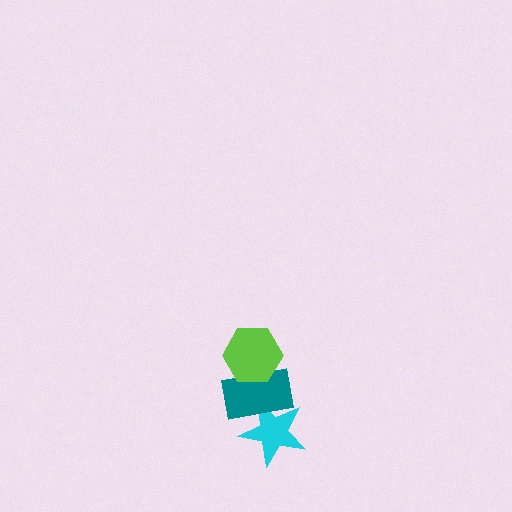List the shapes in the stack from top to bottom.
From top to bottom: the lime hexagon, the teal rectangle, the cyan star.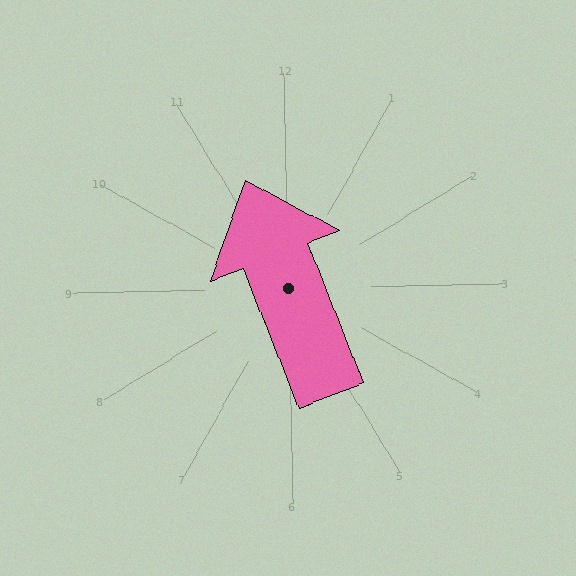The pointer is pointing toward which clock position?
Roughly 11 o'clock.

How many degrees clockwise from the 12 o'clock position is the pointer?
Approximately 339 degrees.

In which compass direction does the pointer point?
North.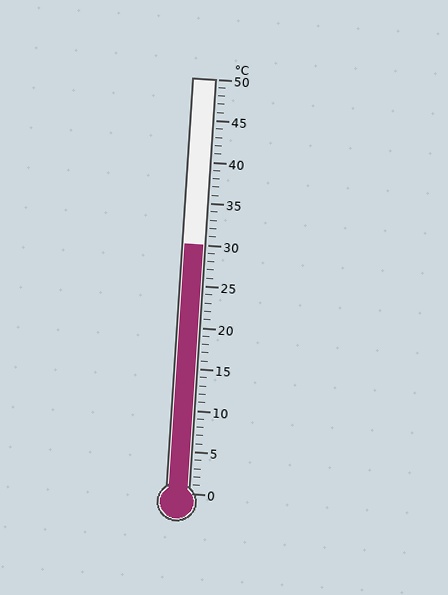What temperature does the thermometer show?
The thermometer shows approximately 30°C.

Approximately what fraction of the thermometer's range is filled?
The thermometer is filled to approximately 60% of its range.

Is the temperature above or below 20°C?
The temperature is above 20°C.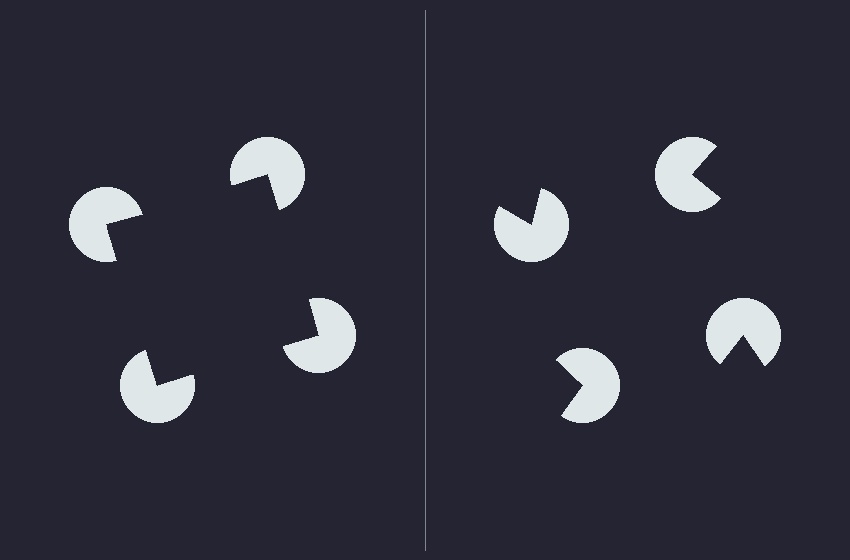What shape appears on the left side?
An illusory square.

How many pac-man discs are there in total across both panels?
8 — 4 on each side.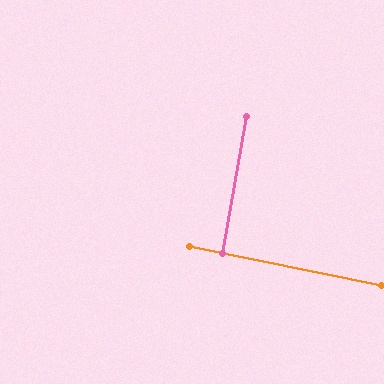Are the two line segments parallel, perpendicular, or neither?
Perpendicular — they meet at approximately 88°.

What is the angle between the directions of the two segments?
Approximately 88 degrees.